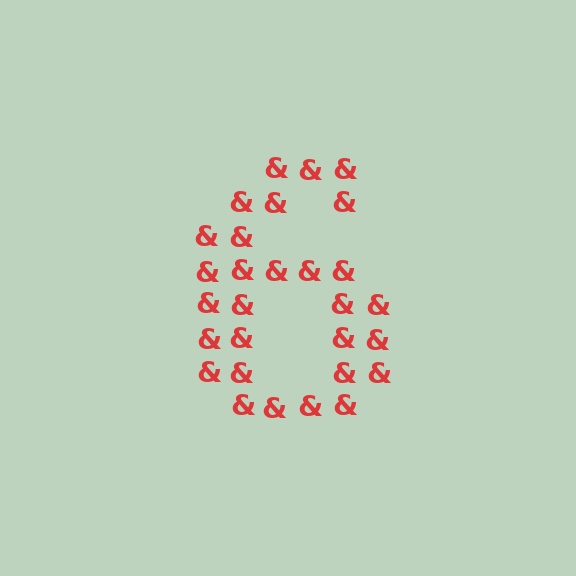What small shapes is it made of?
It is made of small ampersands.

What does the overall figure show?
The overall figure shows the digit 6.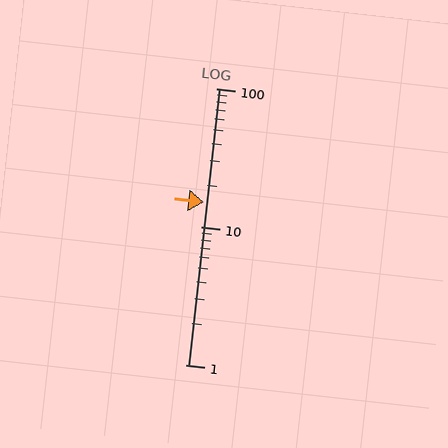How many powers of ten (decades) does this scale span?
The scale spans 2 decades, from 1 to 100.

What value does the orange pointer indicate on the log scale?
The pointer indicates approximately 15.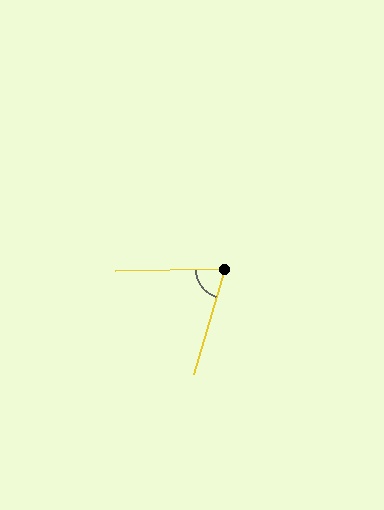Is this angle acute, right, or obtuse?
It is acute.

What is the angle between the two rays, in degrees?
Approximately 72 degrees.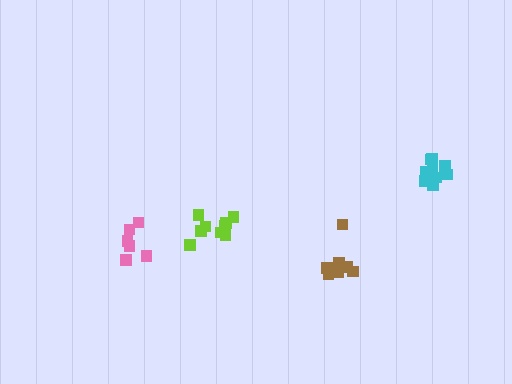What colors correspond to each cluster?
The clusters are colored: pink, lime, cyan, brown.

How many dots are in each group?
Group 1: 6 dots, Group 2: 9 dots, Group 3: 11 dots, Group 4: 8 dots (34 total).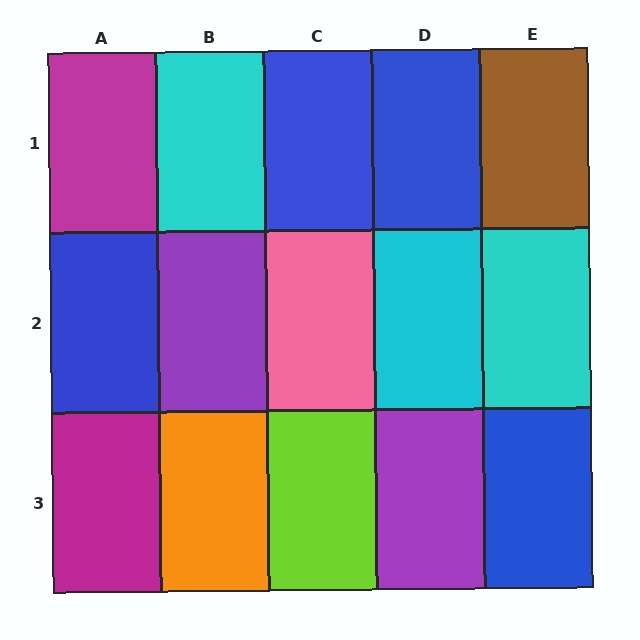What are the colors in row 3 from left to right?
Magenta, orange, lime, purple, blue.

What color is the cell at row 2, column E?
Cyan.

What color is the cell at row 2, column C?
Pink.